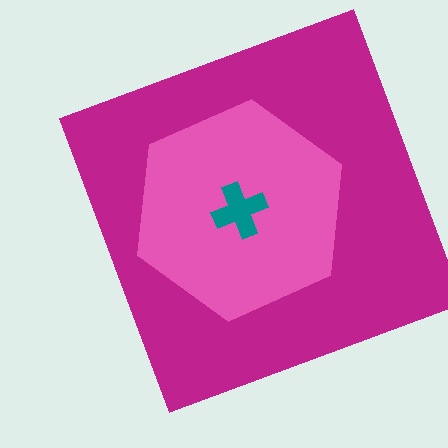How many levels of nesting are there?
3.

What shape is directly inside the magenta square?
The pink hexagon.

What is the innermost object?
The teal cross.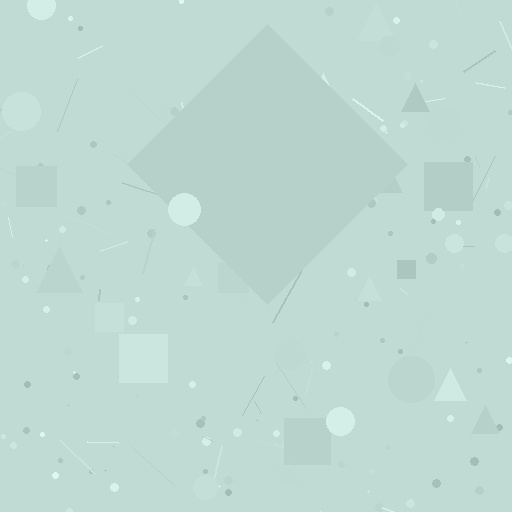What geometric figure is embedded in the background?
A diamond is embedded in the background.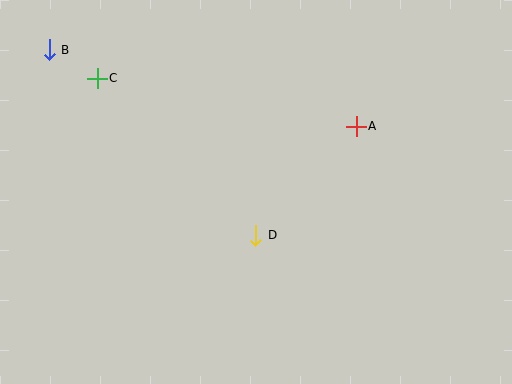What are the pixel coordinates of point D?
Point D is at (256, 235).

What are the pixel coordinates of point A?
Point A is at (356, 126).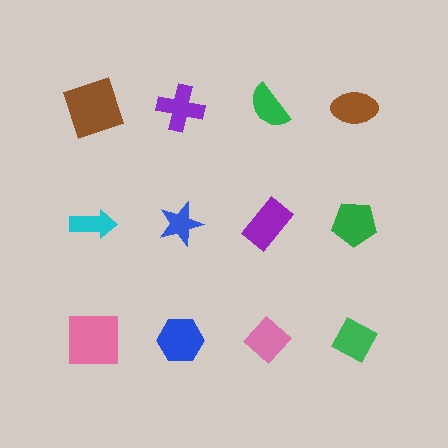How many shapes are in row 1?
4 shapes.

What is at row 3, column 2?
A blue hexagon.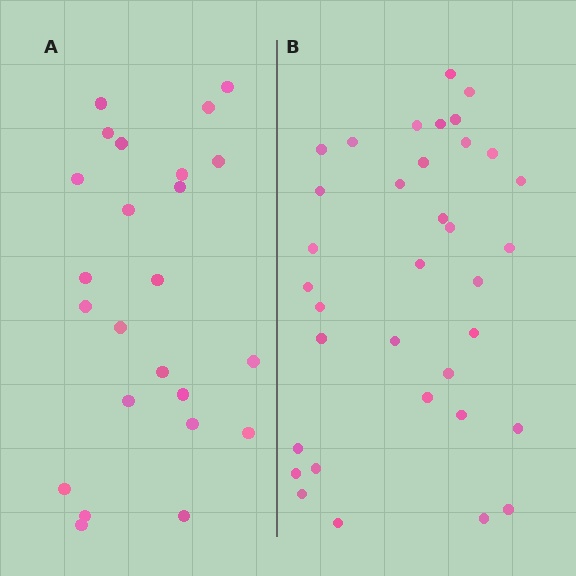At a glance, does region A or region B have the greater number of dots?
Region B (the right region) has more dots.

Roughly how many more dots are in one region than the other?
Region B has roughly 12 or so more dots than region A.